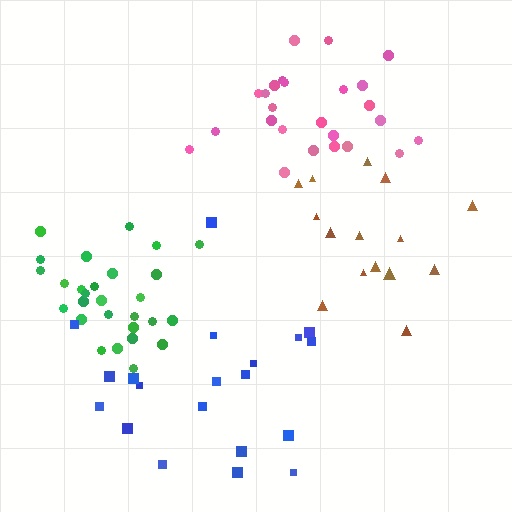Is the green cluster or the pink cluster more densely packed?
Green.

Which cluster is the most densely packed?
Green.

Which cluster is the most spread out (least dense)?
Blue.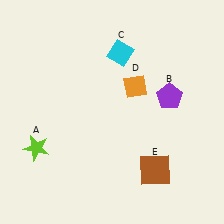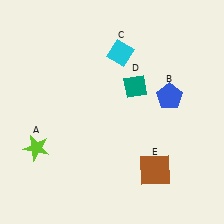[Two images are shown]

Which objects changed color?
B changed from purple to blue. D changed from orange to teal.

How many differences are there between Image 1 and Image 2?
There are 2 differences between the two images.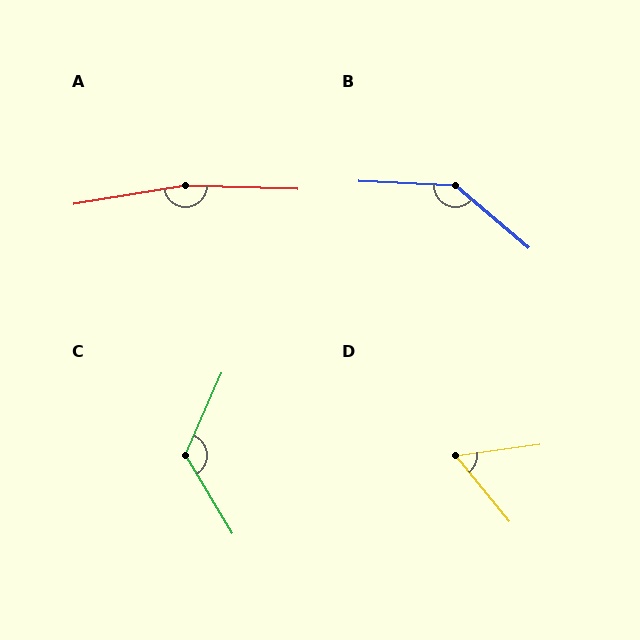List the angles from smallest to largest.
D (59°), C (125°), B (142°), A (168°).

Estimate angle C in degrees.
Approximately 125 degrees.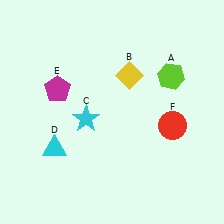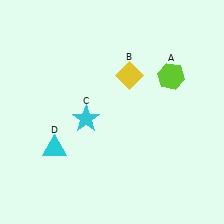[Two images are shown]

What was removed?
The red circle (F), the magenta pentagon (E) were removed in Image 2.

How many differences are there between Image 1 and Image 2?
There are 2 differences between the two images.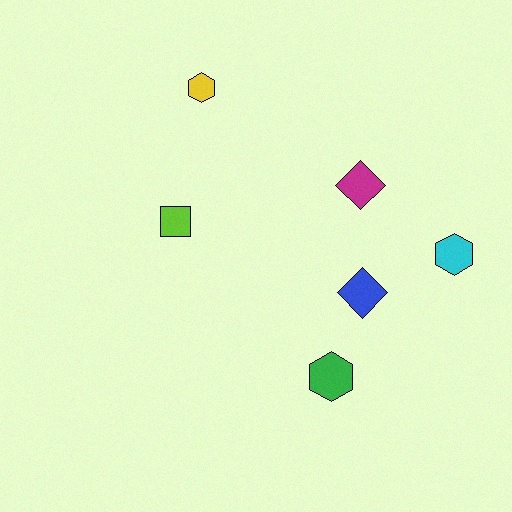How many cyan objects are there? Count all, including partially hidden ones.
There is 1 cyan object.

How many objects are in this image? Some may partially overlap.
There are 6 objects.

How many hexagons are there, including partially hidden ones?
There are 3 hexagons.